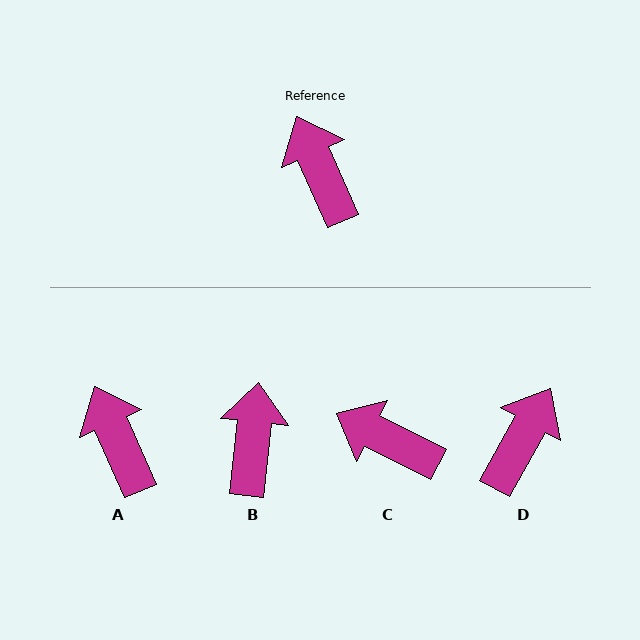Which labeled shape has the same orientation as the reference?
A.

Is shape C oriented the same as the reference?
No, it is off by about 39 degrees.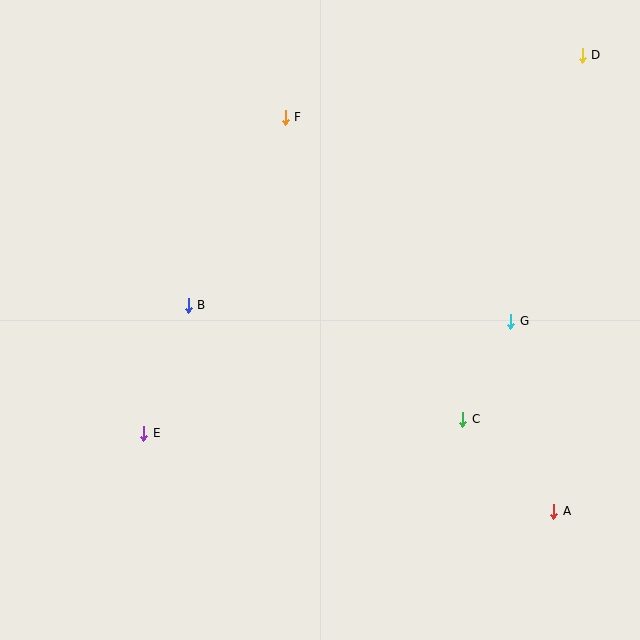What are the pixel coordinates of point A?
Point A is at (554, 511).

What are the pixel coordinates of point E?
Point E is at (144, 433).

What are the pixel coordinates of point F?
Point F is at (285, 117).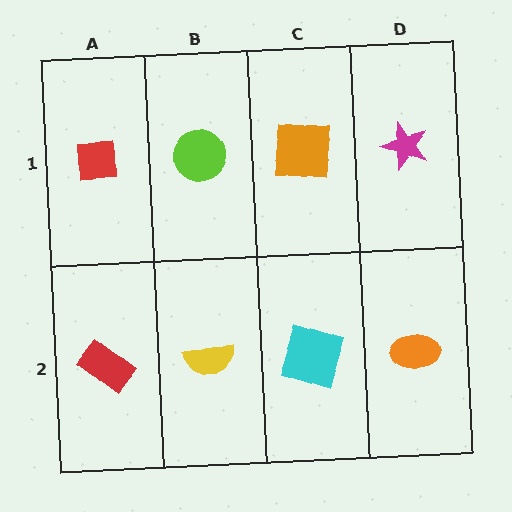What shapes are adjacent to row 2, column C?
An orange square (row 1, column C), a yellow semicircle (row 2, column B), an orange ellipse (row 2, column D).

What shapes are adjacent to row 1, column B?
A yellow semicircle (row 2, column B), a red square (row 1, column A), an orange square (row 1, column C).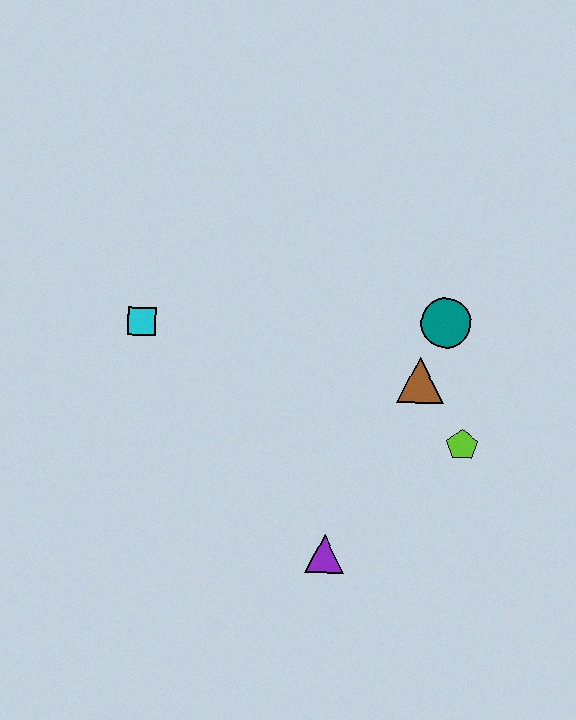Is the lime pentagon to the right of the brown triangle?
Yes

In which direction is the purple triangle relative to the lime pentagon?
The purple triangle is to the left of the lime pentagon.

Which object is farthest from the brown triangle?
The cyan square is farthest from the brown triangle.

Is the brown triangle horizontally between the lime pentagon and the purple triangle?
Yes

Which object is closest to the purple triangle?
The lime pentagon is closest to the purple triangle.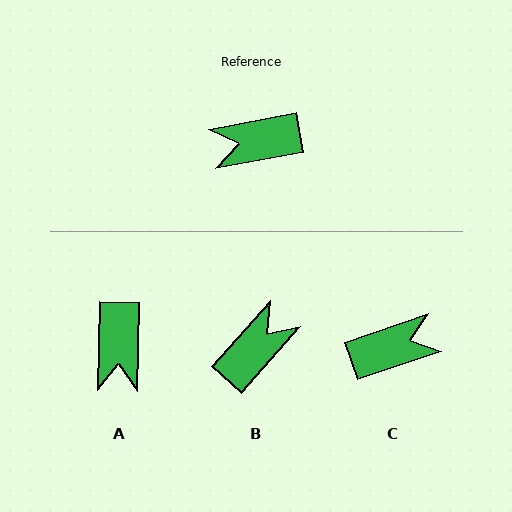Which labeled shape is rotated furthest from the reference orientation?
C, about 171 degrees away.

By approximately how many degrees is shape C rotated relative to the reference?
Approximately 171 degrees clockwise.